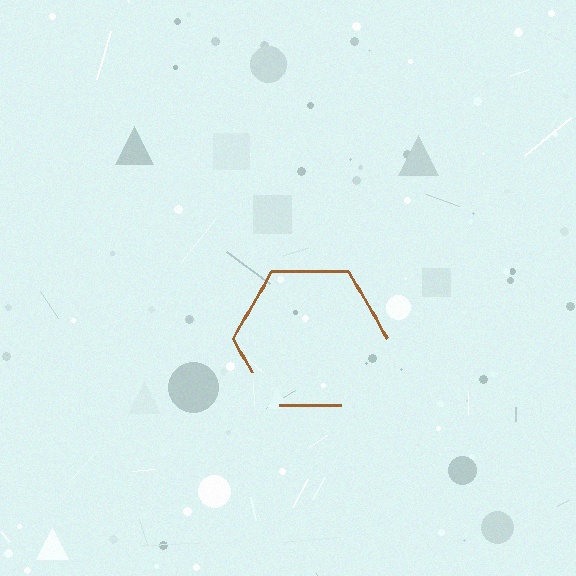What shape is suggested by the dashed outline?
The dashed outline suggests a hexagon.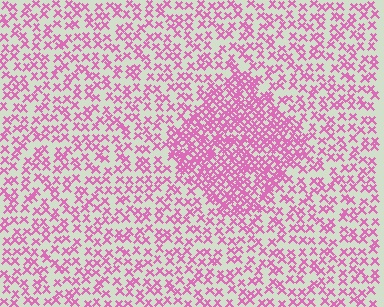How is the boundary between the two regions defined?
The boundary is defined by a change in element density (approximately 2.1x ratio). All elements are the same color, size, and shape.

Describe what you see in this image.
The image contains small pink elements arranged at two different densities. A diamond-shaped region is visible where the elements are more densely packed than the surrounding area.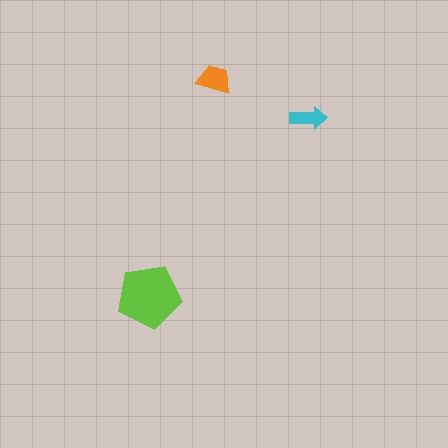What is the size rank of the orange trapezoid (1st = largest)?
2nd.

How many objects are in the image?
There are 3 objects in the image.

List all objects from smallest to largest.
The cyan arrow, the orange trapezoid, the lime pentagon.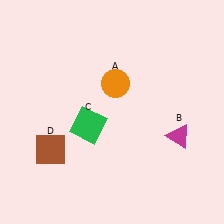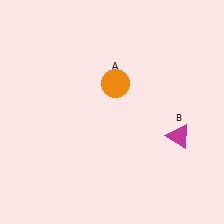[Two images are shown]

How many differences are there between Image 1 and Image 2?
There are 2 differences between the two images.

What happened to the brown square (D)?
The brown square (D) was removed in Image 2. It was in the bottom-left area of Image 1.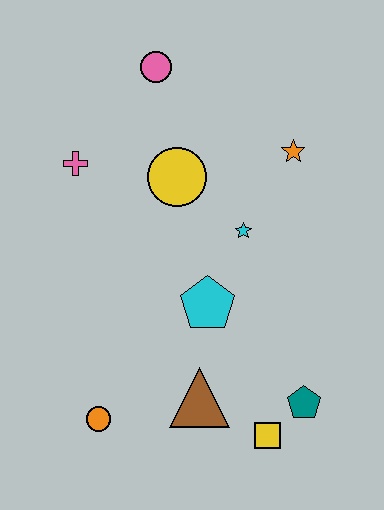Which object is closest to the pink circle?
The yellow circle is closest to the pink circle.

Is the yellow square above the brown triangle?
No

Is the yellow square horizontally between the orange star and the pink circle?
Yes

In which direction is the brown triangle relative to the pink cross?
The brown triangle is below the pink cross.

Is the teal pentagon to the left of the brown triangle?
No